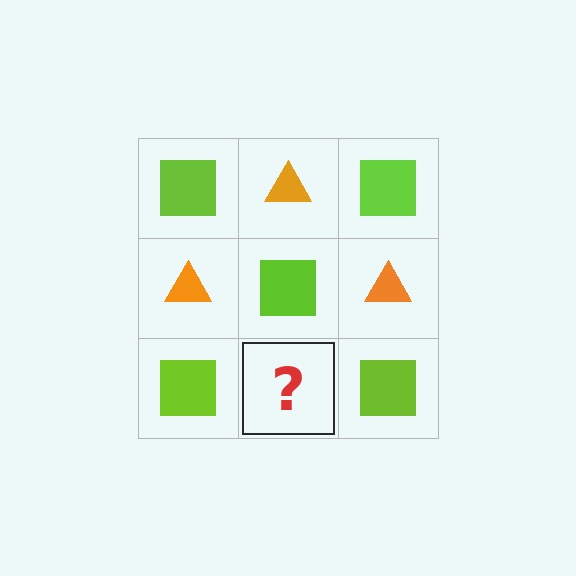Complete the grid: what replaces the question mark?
The question mark should be replaced with an orange triangle.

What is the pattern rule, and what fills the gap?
The rule is that it alternates lime square and orange triangle in a checkerboard pattern. The gap should be filled with an orange triangle.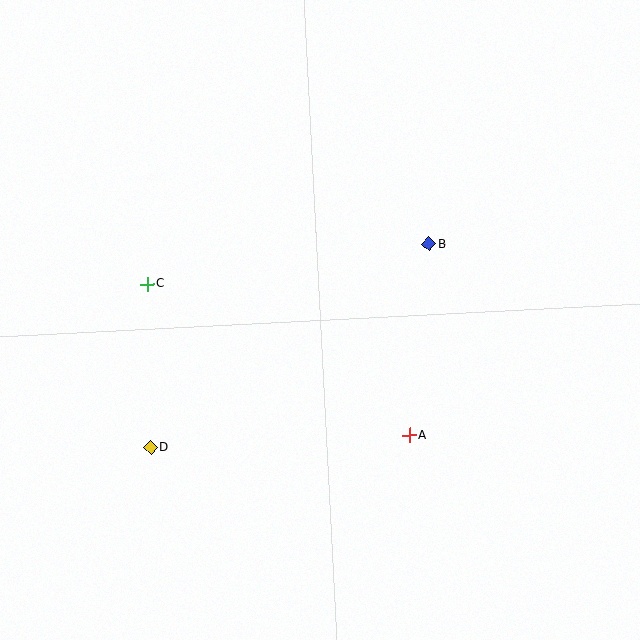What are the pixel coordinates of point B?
Point B is at (429, 244).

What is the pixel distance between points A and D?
The distance between A and D is 259 pixels.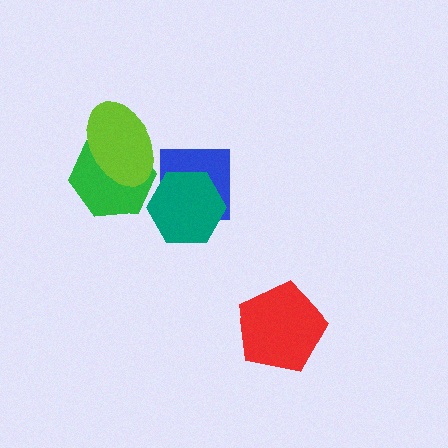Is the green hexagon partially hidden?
Yes, it is partially covered by another shape.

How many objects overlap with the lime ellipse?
1 object overlaps with the lime ellipse.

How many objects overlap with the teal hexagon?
1 object overlaps with the teal hexagon.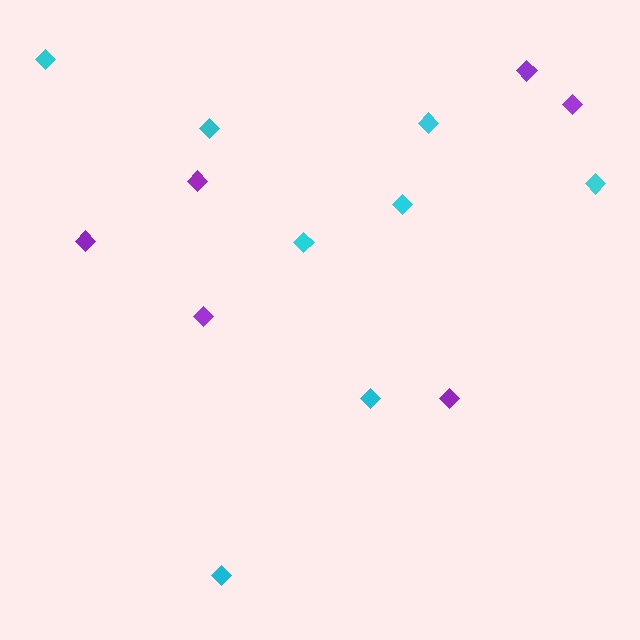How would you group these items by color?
There are 2 groups: one group of cyan diamonds (8) and one group of purple diamonds (6).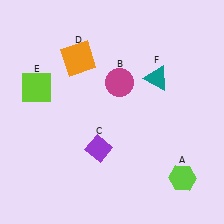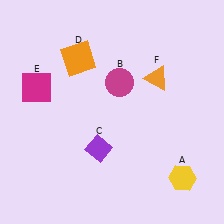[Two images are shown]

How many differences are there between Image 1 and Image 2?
There are 3 differences between the two images.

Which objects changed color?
A changed from lime to yellow. E changed from lime to magenta. F changed from teal to orange.